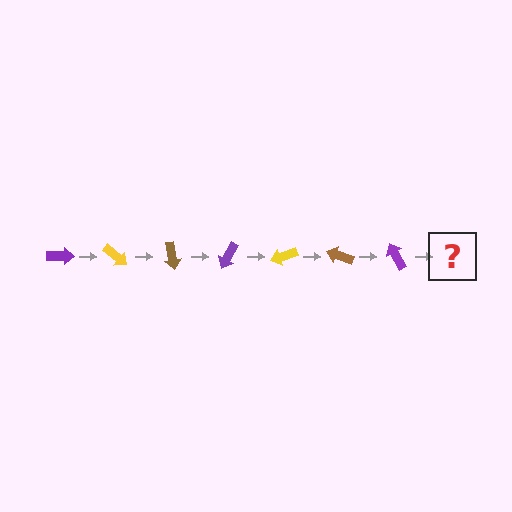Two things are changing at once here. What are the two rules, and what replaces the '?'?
The two rules are that it rotates 40 degrees each step and the color cycles through purple, yellow, and brown. The '?' should be a yellow arrow, rotated 280 degrees from the start.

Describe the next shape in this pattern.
It should be a yellow arrow, rotated 280 degrees from the start.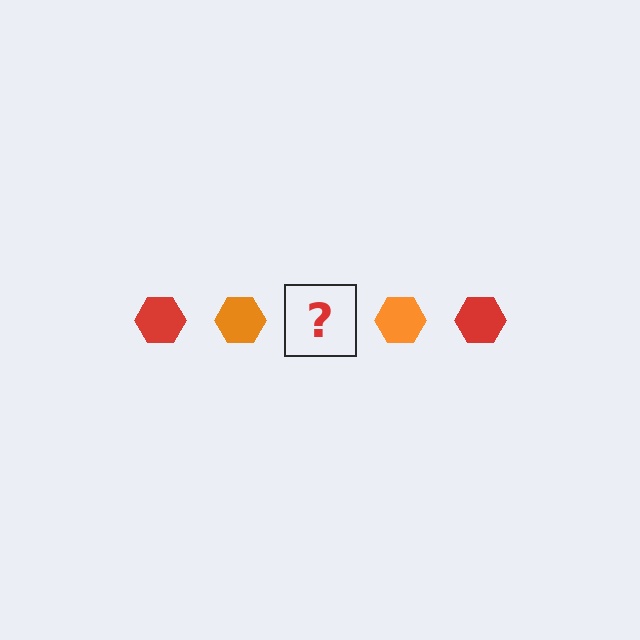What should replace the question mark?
The question mark should be replaced with a red hexagon.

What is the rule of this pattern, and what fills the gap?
The rule is that the pattern cycles through red, orange hexagons. The gap should be filled with a red hexagon.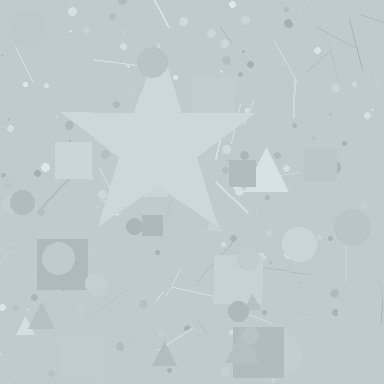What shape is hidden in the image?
A star is hidden in the image.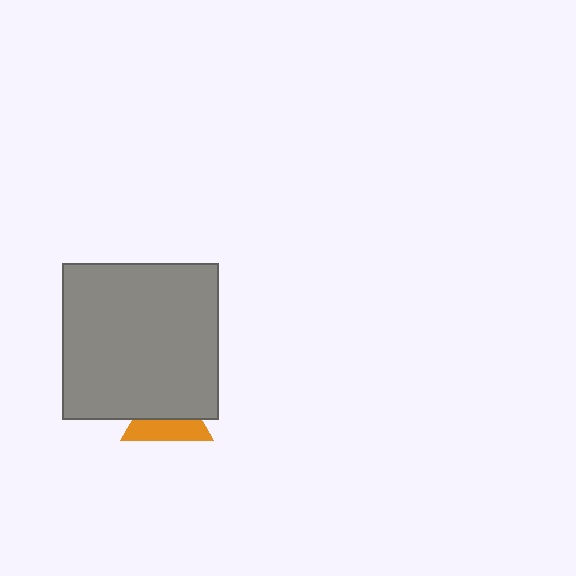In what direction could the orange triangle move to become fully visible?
The orange triangle could move down. That would shift it out from behind the gray square entirely.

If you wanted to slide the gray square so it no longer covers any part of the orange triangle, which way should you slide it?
Slide it up — that is the most direct way to separate the two shapes.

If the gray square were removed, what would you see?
You would see the complete orange triangle.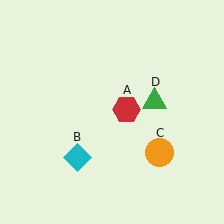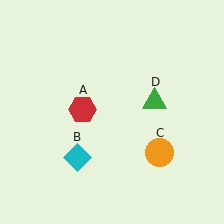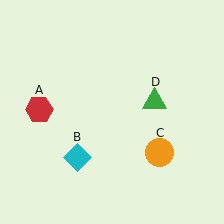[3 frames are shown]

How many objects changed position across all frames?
1 object changed position: red hexagon (object A).